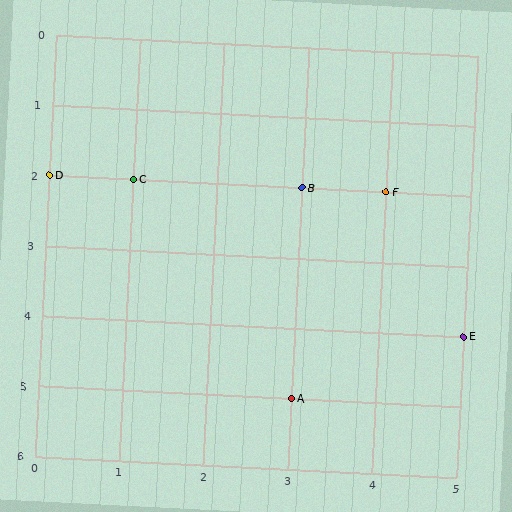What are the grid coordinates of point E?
Point E is at grid coordinates (5, 4).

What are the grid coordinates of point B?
Point B is at grid coordinates (3, 2).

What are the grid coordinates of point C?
Point C is at grid coordinates (1, 2).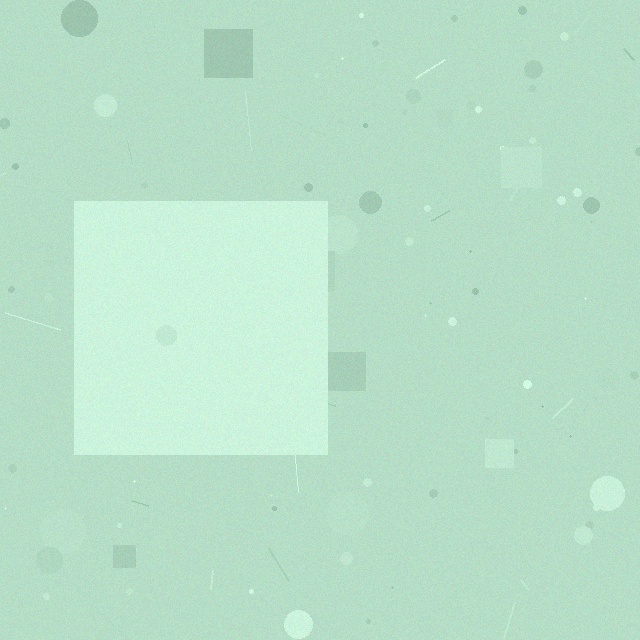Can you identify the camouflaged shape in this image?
The camouflaged shape is a square.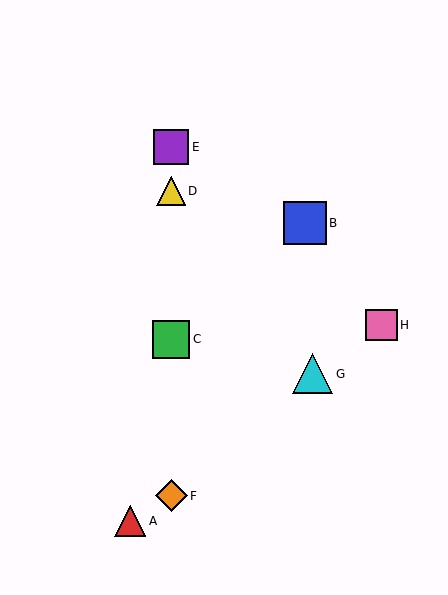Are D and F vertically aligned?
Yes, both are at x≈171.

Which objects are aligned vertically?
Objects C, D, E, F are aligned vertically.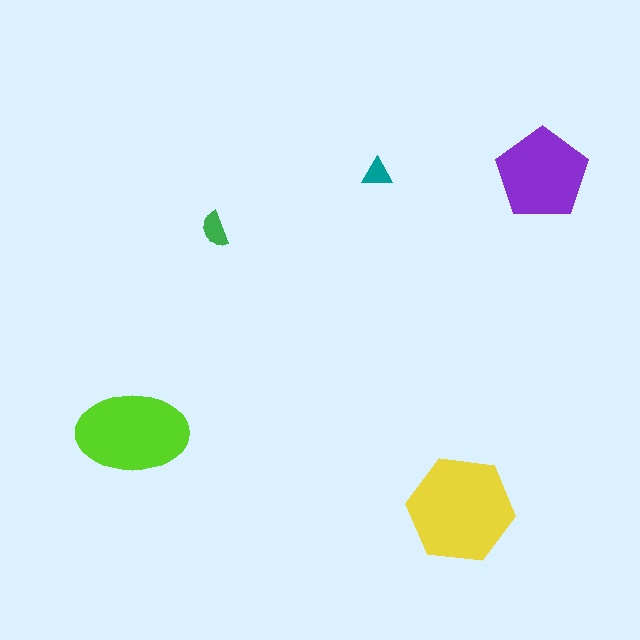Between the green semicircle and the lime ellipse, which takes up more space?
The lime ellipse.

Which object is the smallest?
The teal triangle.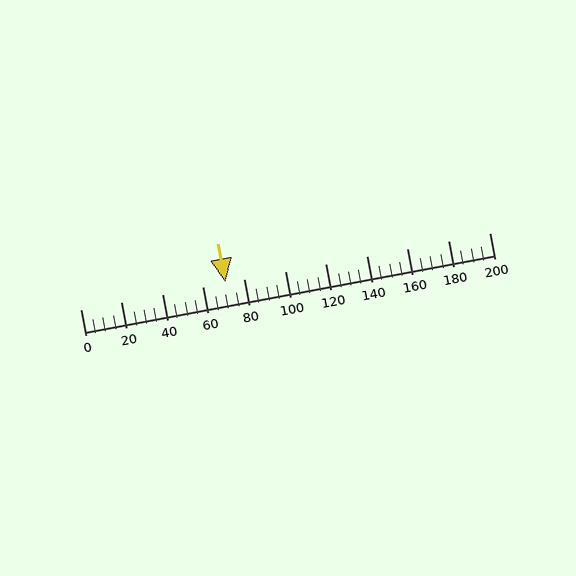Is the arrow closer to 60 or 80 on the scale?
The arrow is closer to 80.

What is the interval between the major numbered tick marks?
The major tick marks are spaced 20 units apart.